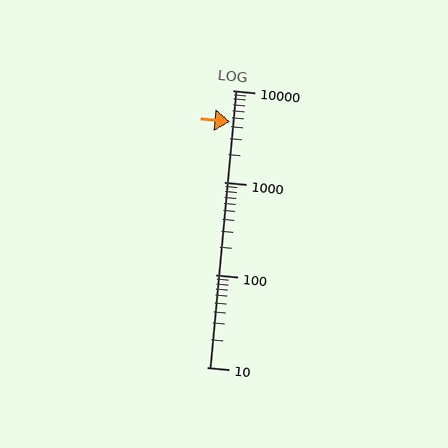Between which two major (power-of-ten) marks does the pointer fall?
The pointer is between 1000 and 10000.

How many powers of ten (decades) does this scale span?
The scale spans 3 decades, from 10 to 10000.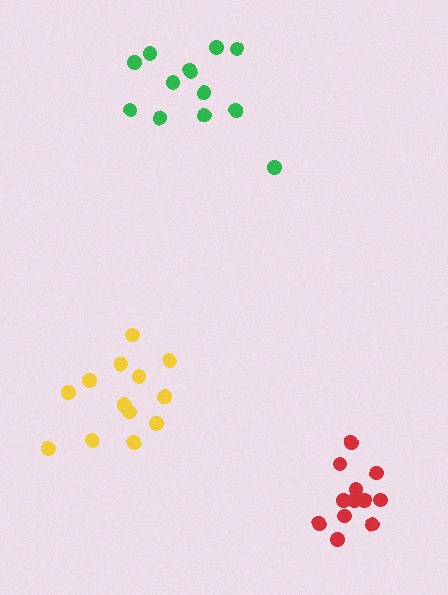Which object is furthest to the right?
The red cluster is rightmost.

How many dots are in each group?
Group 1: 13 dots, Group 2: 13 dots, Group 3: 12 dots (38 total).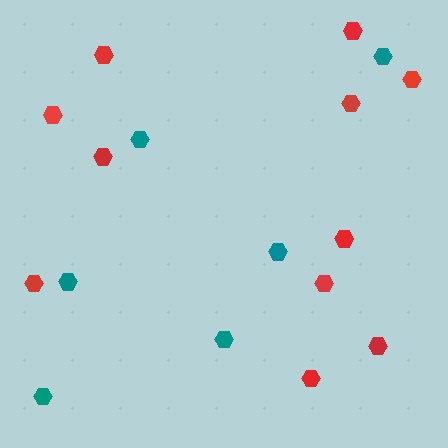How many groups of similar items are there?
There are 2 groups: one group of red hexagons (11) and one group of teal hexagons (6).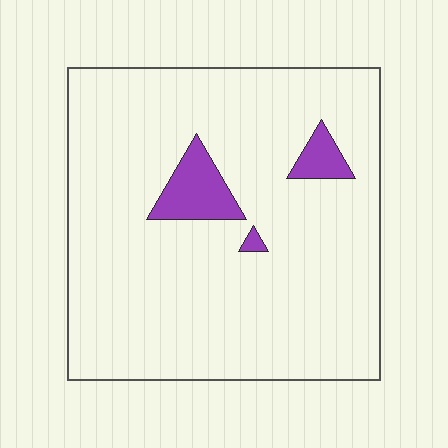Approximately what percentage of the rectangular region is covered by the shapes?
Approximately 5%.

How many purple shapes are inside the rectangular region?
3.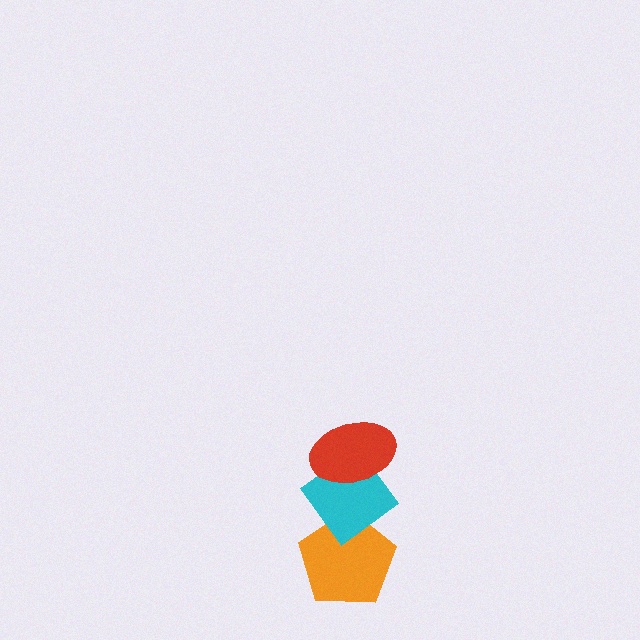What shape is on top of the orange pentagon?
The cyan diamond is on top of the orange pentagon.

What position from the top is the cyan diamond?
The cyan diamond is 2nd from the top.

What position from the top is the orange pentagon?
The orange pentagon is 3rd from the top.